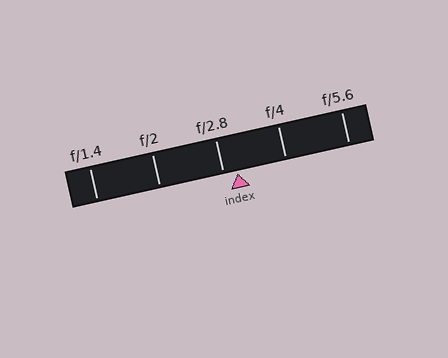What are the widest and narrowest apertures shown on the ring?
The widest aperture shown is f/1.4 and the narrowest is f/5.6.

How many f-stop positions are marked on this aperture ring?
There are 5 f-stop positions marked.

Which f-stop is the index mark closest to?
The index mark is closest to f/2.8.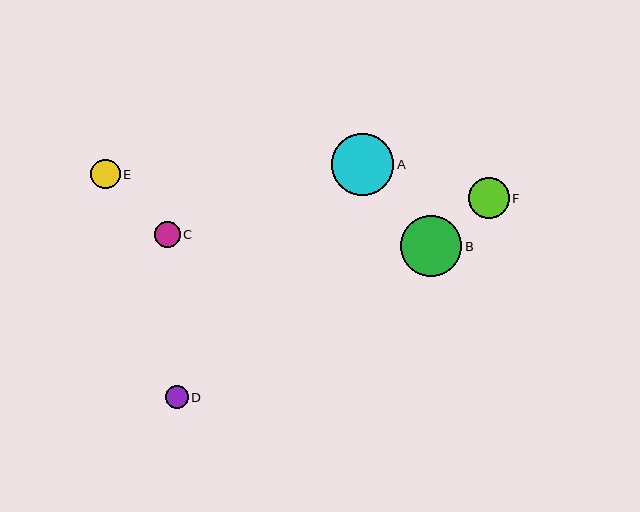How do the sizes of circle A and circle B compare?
Circle A and circle B are approximately the same size.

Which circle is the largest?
Circle A is the largest with a size of approximately 62 pixels.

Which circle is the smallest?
Circle D is the smallest with a size of approximately 23 pixels.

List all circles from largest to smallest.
From largest to smallest: A, B, F, E, C, D.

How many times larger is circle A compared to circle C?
Circle A is approximately 2.4 times the size of circle C.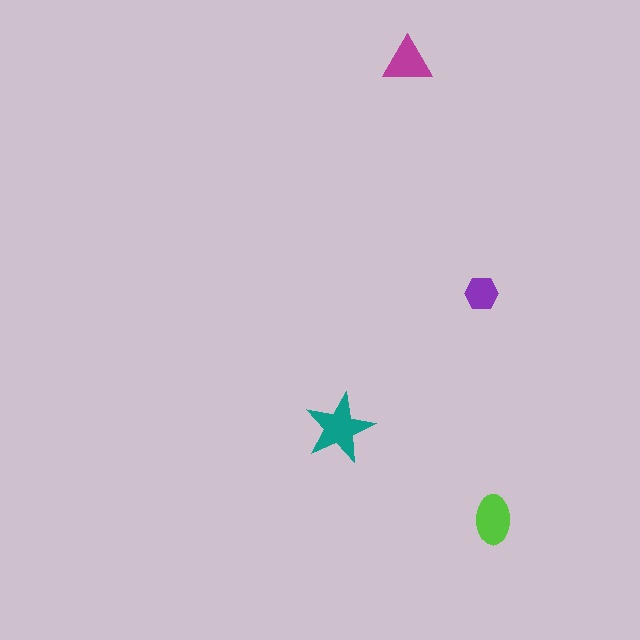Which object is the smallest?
The purple hexagon.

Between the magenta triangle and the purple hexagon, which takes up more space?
The magenta triangle.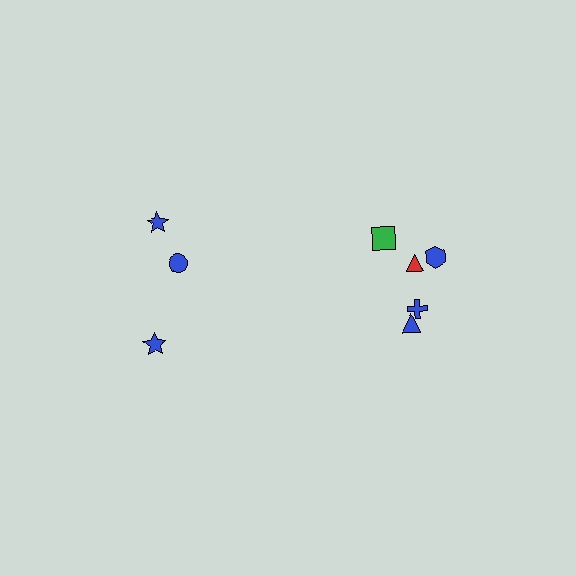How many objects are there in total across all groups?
There are 8 objects.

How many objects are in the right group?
There are 5 objects.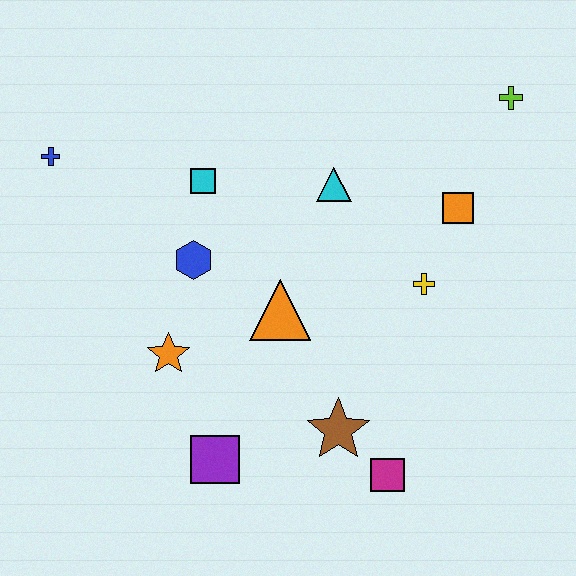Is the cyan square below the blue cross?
Yes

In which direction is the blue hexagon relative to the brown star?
The blue hexagon is above the brown star.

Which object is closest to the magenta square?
The brown star is closest to the magenta square.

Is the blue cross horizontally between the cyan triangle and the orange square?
No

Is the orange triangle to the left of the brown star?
Yes